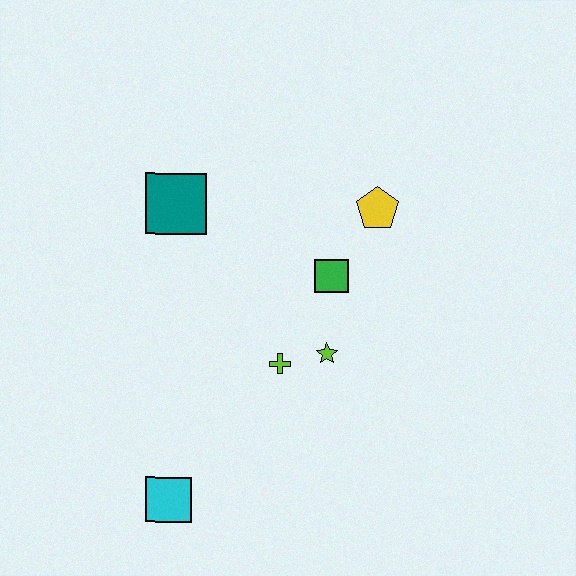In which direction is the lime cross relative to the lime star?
The lime cross is to the left of the lime star.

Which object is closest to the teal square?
The green square is closest to the teal square.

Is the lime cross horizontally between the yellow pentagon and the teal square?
Yes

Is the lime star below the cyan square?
No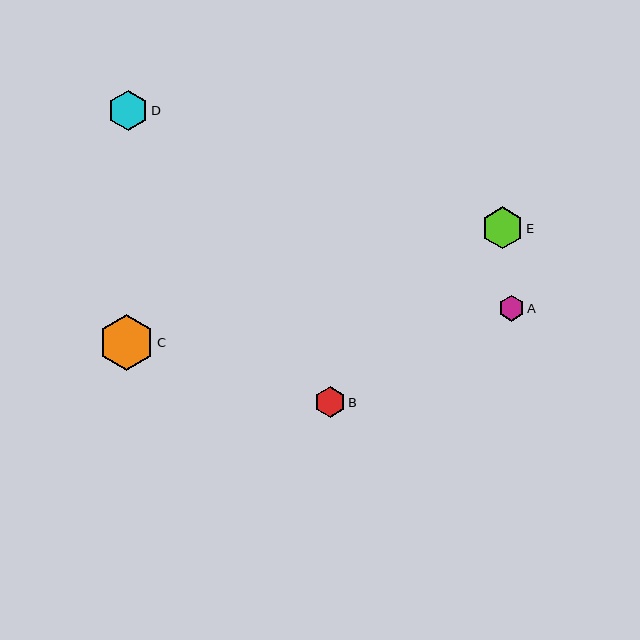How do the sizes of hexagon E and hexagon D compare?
Hexagon E and hexagon D are approximately the same size.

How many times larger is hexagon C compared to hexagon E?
Hexagon C is approximately 1.3 times the size of hexagon E.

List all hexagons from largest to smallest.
From largest to smallest: C, E, D, B, A.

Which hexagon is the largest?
Hexagon C is the largest with a size of approximately 56 pixels.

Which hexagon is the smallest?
Hexagon A is the smallest with a size of approximately 26 pixels.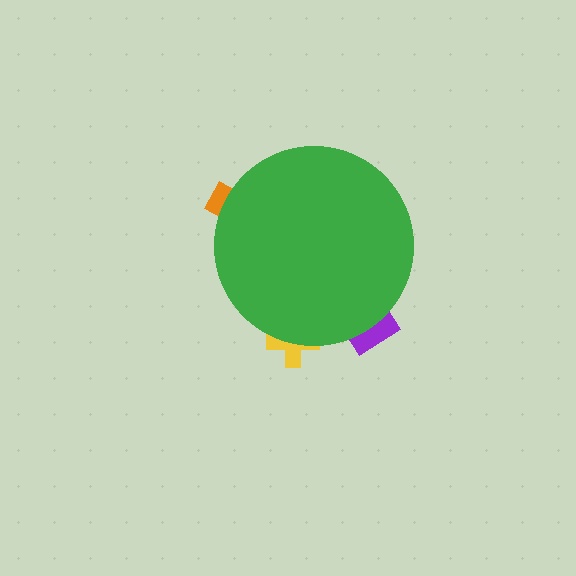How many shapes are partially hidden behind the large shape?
3 shapes are partially hidden.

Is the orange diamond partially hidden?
Yes, the orange diamond is partially hidden behind the green circle.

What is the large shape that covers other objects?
A green circle.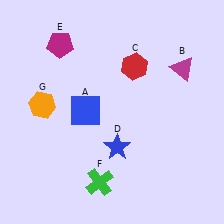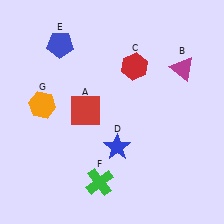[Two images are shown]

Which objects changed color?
A changed from blue to red. E changed from magenta to blue.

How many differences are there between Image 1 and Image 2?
There are 2 differences between the two images.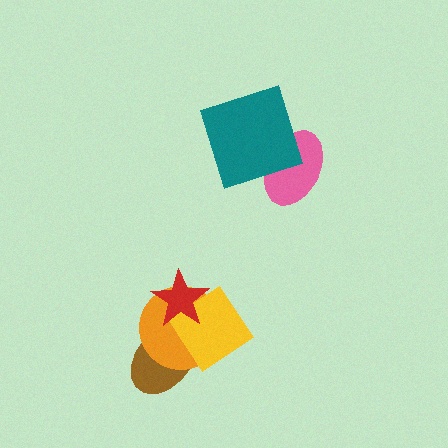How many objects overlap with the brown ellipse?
3 objects overlap with the brown ellipse.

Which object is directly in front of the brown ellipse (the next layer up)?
The orange circle is directly in front of the brown ellipse.